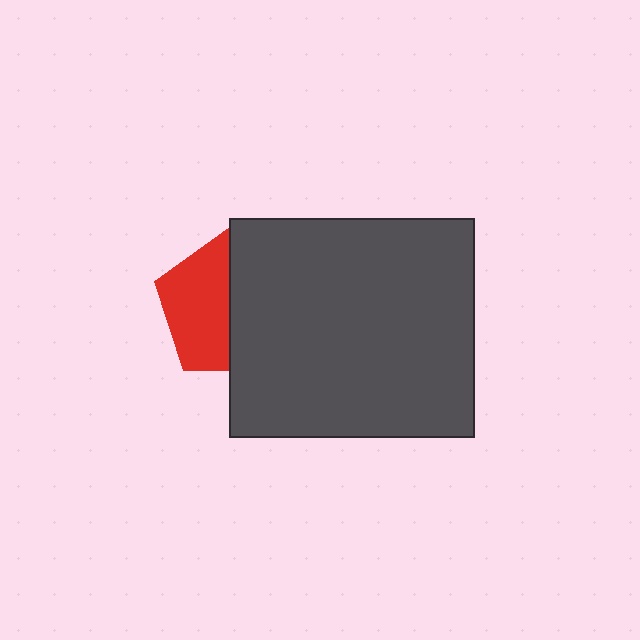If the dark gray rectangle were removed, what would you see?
You would see the complete red pentagon.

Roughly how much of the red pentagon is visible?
About half of it is visible (roughly 50%).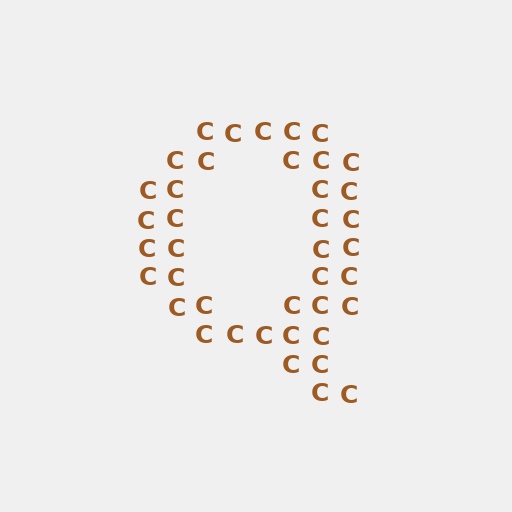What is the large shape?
The large shape is the letter Q.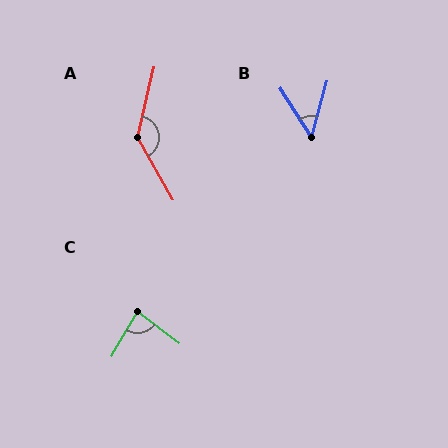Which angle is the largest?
A, at approximately 137 degrees.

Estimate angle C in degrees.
Approximately 82 degrees.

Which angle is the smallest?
B, at approximately 48 degrees.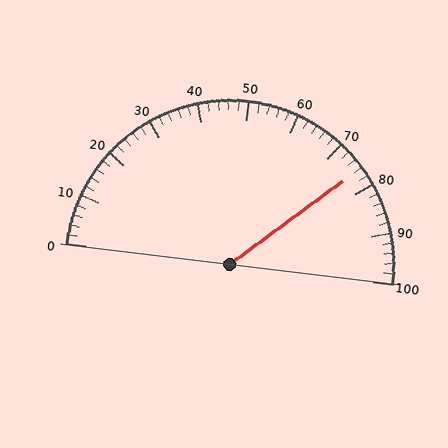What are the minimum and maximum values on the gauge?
The gauge ranges from 0 to 100.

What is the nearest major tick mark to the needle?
The nearest major tick mark is 80.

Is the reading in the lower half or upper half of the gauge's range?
The reading is in the upper half of the range (0 to 100).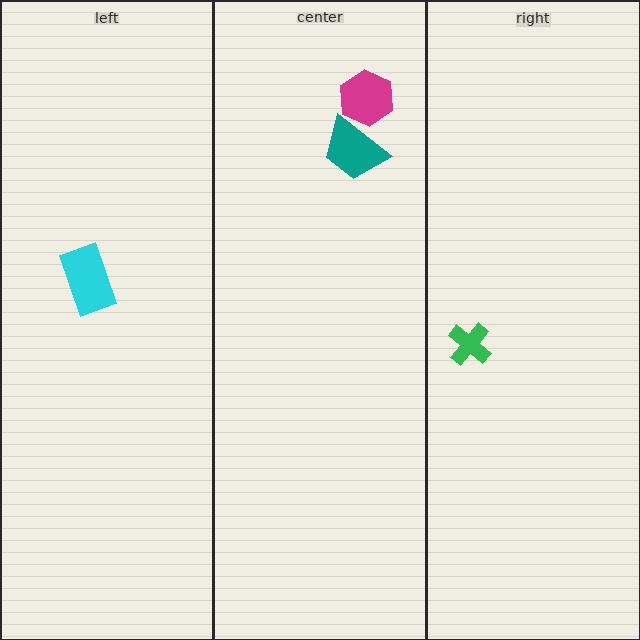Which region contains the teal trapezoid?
The center region.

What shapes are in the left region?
The cyan rectangle.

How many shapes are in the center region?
2.